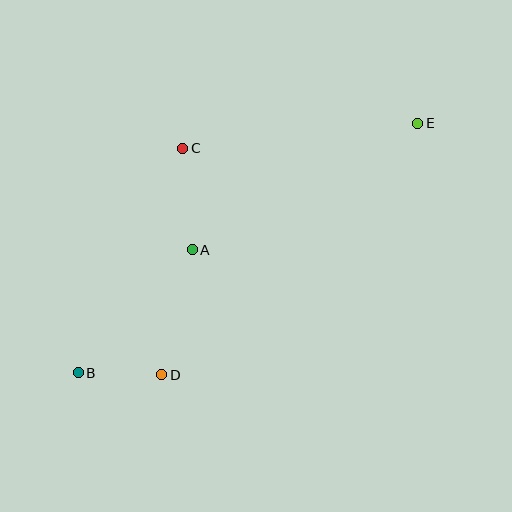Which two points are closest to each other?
Points B and D are closest to each other.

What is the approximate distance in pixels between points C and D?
The distance between C and D is approximately 227 pixels.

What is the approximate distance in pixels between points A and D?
The distance between A and D is approximately 129 pixels.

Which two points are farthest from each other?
Points B and E are farthest from each other.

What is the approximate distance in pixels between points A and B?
The distance between A and B is approximately 168 pixels.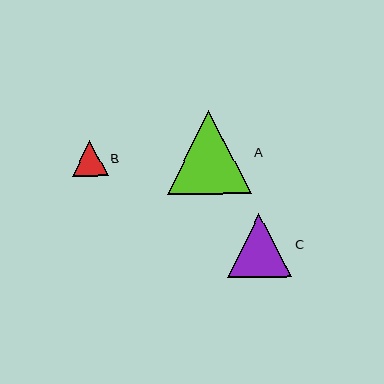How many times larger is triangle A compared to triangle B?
Triangle A is approximately 2.4 times the size of triangle B.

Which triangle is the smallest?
Triangle B is the smallest with a size of approximately 36 pixels.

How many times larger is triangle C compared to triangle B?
Triangle C is approximately 1.8 times the size of triangle B.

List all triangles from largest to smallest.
From largest to smallest: A, C, B.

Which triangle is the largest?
Triangle A is the largest with a size of approximately 84 pixels.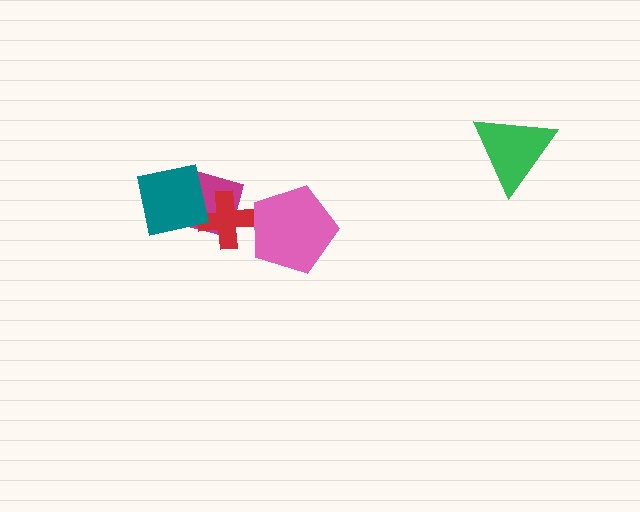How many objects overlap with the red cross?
3 objects overlap with the red cross.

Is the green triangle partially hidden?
No, no other shape covers it.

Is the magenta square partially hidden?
Yes, it is partially covered by another shape.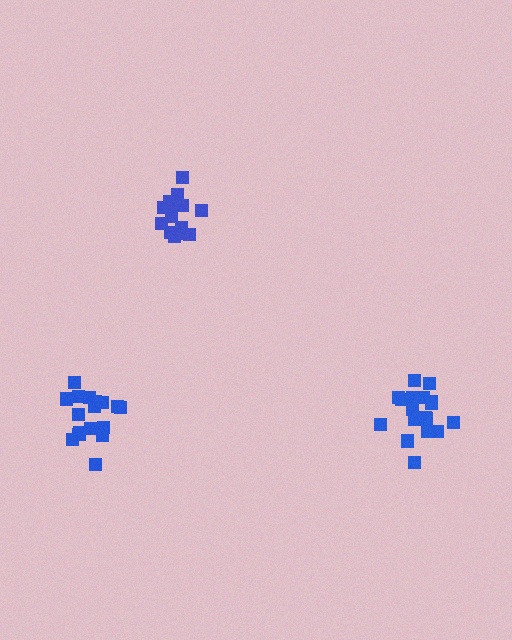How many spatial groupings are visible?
There are 3 spatial groupings.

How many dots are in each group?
Group 1: 18 dots, Group 2: 15 dots, Group 3: 18 dots (51 total).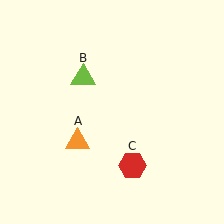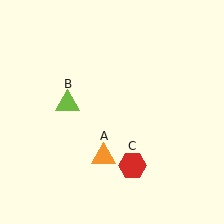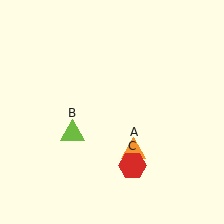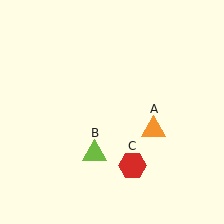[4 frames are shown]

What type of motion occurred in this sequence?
The orange triangle (object A), lime triangle (object B) rotated counterclockwise around the center of the scene.